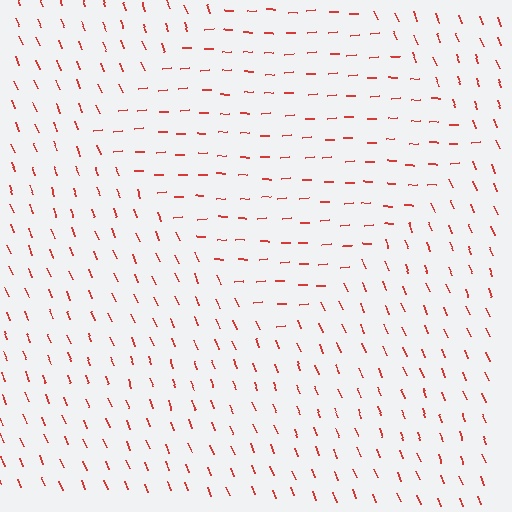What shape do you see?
I see a diamond.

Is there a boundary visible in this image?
Yes, there is a texture boundary formed by a change in line orientation.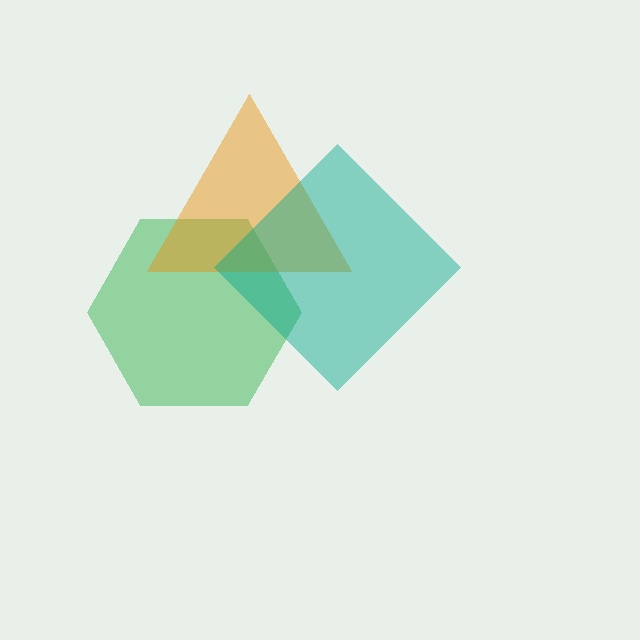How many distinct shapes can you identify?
There are 3 distinct shapes: a green hexagon, an orange triangle, a teal diamond.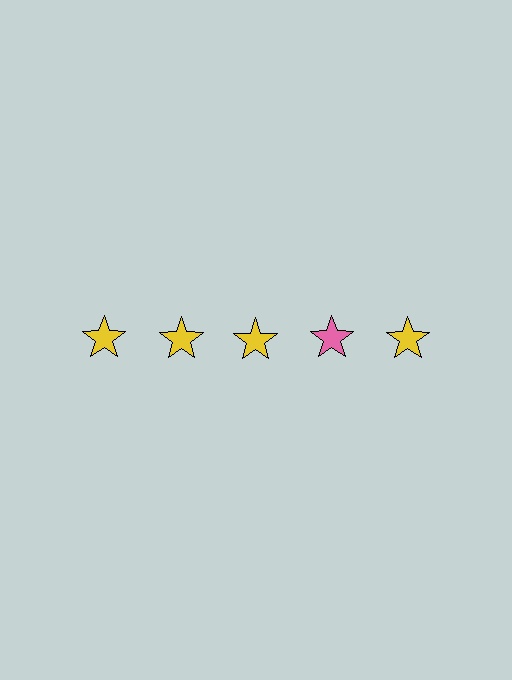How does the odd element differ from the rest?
It has a different color: pink instead of yellow.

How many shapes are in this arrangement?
There are 5 shapes arranged in a grid pattern.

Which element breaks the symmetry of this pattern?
The pink star in the top row, second from right column breaks the symmetry. All other shapes are yellow stars.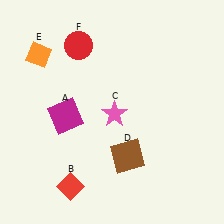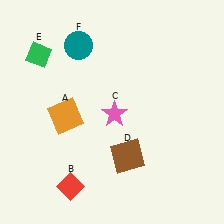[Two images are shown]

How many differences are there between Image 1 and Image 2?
There are 3 differences between the two images.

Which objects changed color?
A changed from magenta to orange. E changed from orange to green. F changed from red to teal.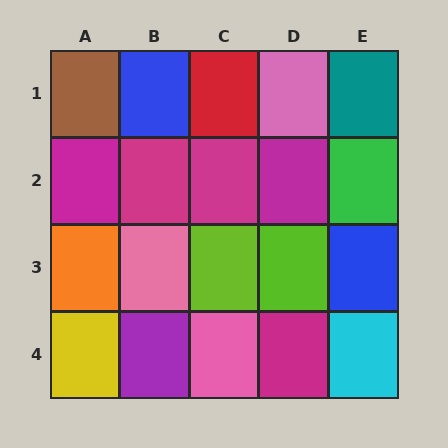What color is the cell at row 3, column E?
Blue.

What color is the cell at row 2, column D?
Magenta.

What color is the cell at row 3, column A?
Orange.